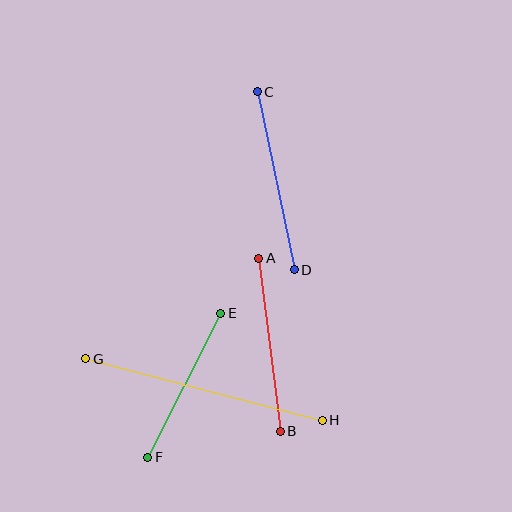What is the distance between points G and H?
The distance is approximately 244 pixels.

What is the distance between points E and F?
The distance is approximately 161 pixels.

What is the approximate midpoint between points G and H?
The midpoint is at approximately (204, 390) pixels.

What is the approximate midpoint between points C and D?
The midpoint is at approximately (276, 181) pixels.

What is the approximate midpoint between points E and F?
The midpoint is at approximately (184, 385) pixels.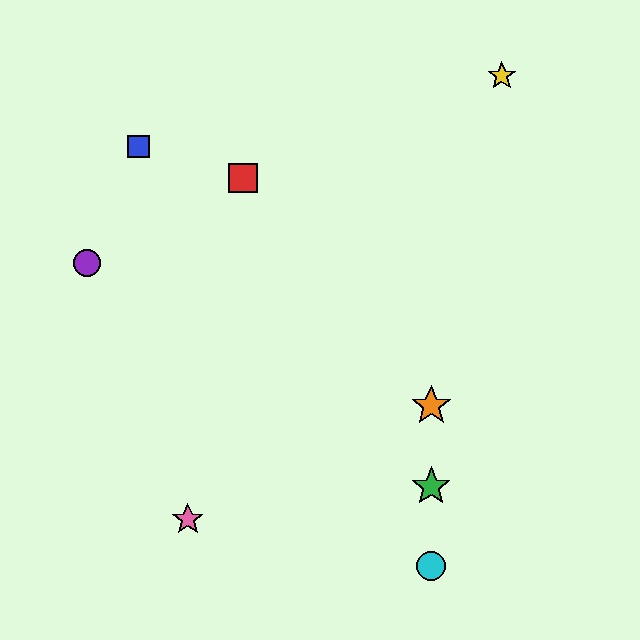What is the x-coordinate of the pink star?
The pink star is at x≈188.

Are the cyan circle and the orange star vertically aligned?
Yes, both are at x≈431.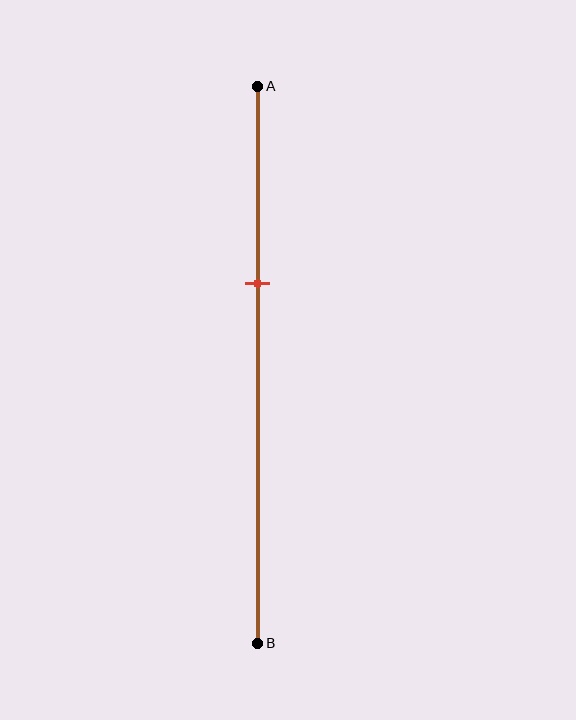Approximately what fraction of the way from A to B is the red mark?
The red mark is approximately 35% of the way from A to B.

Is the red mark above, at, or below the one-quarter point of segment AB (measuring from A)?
The red mark is below the one-quarter point of segment AB.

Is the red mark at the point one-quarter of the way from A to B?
No, the mark is at about 35% from A, not at the 25% one-quarter point.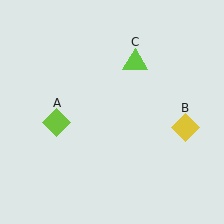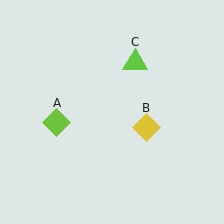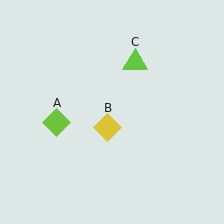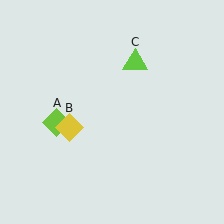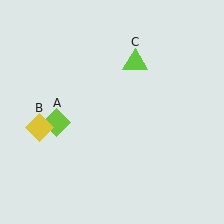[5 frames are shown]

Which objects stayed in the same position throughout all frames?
Lime diamond (object A) and lime triangle (object C) remained stationary.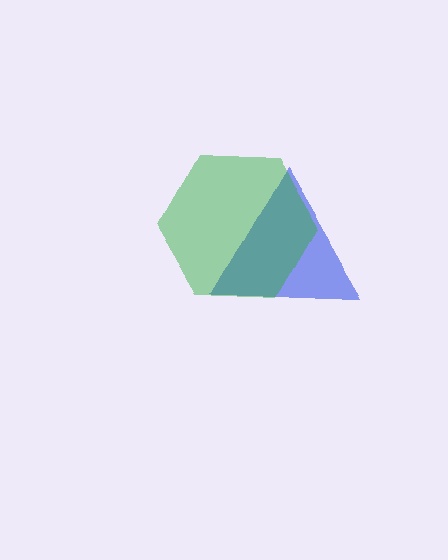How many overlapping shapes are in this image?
There are 2 overlapping shapes in the image.